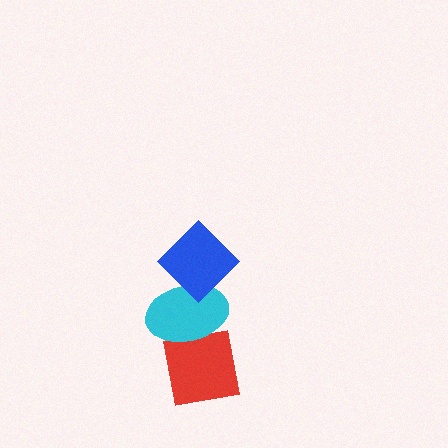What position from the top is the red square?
The red square is 3rd from the top.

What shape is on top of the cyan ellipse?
The blue diamond is on top of the cyan ellipse.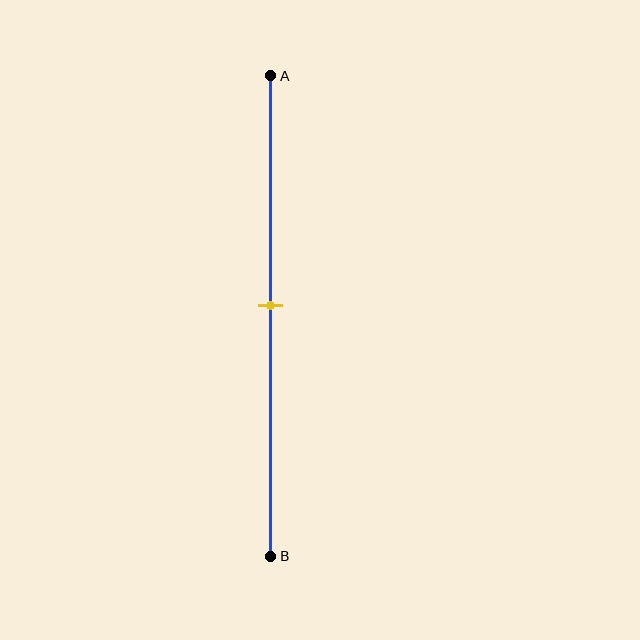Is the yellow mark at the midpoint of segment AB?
Yes, the mark is approximately at the midpoint.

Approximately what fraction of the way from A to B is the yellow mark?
The yellow mark is approximately 50% of the way from A to B.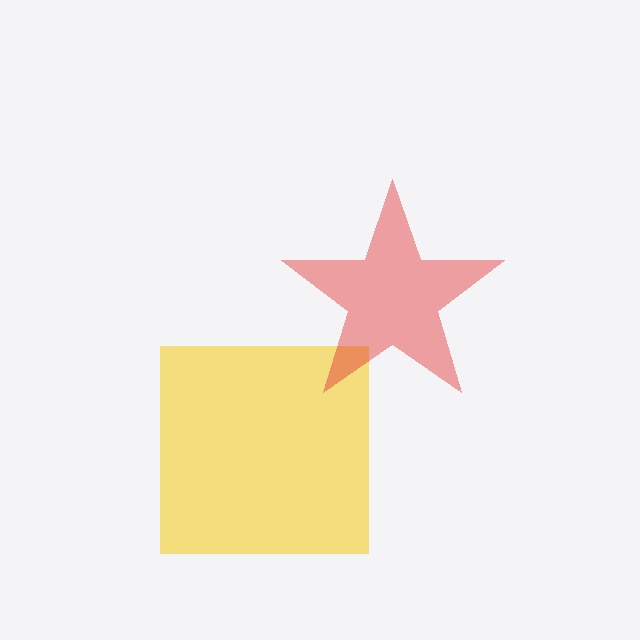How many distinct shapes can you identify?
There are 2 distinct shapes: a yellow square, a red star.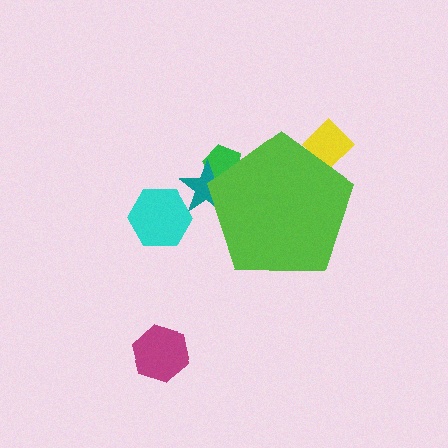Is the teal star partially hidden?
Yes, the teal star is partially hidden behind the lime pentagon.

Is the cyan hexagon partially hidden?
No, the cyan hexagon is fully visible.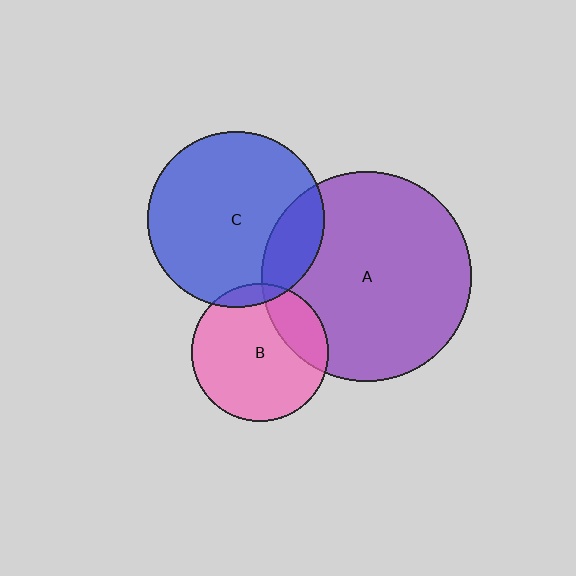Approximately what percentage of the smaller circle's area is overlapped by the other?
Approximately 20%.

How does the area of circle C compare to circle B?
Approximately 1.6 times.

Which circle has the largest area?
Circle A (purple).